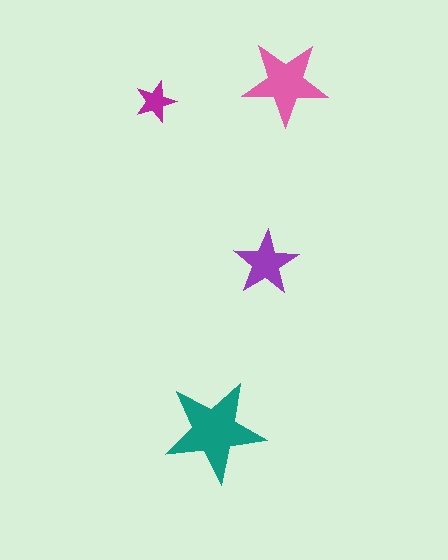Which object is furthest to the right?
The pink star is rightmost.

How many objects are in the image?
There are 4 objects in the image.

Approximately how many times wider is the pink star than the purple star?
About 1.5 times wider.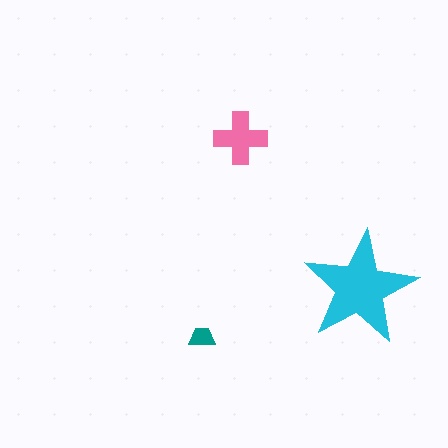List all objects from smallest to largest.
The teal trapezoid, the pink cross, the cyan star.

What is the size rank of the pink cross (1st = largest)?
2nd.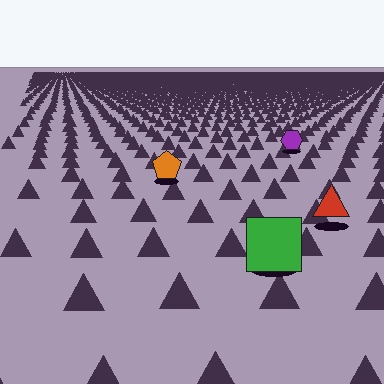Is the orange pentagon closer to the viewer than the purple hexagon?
Yes. The orange pentagon is closer — you can tell from the texture gradient: the ground texture is coarser near it.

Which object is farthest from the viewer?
The purple hexagon is farthest from the viewer. It appears smaller and the ground texture around it is denser.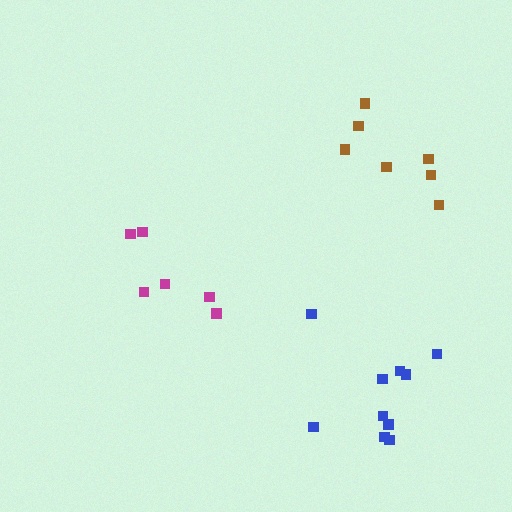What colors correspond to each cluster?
The clusters are colored: brown, magenta, blue.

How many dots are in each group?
Group 1: 7 dots, Group 2: 6 dots, Group 3: 10 dots (23 total).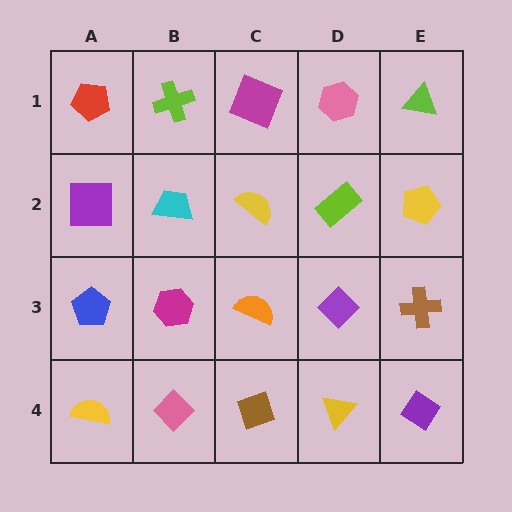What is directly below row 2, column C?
An orange semicircle.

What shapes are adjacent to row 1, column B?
A cyan trapezoid (row 2, column B), a red pentagon (row 1, column A), a magenta square (row 1, column C).